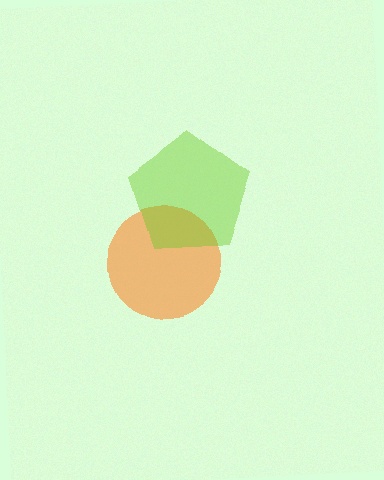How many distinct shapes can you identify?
There are 2 distinct shapes: an orange circle, a lime pentagon.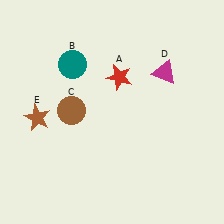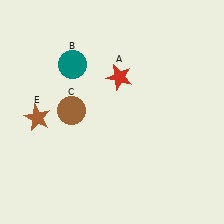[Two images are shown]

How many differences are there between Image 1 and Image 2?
There is 1 difference between the two images.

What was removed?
The magenta triangle (D) was removed in Image 2.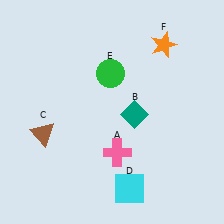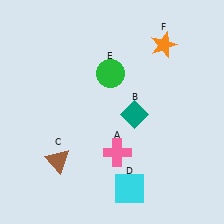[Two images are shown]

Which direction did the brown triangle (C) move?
The brown triangle (C) moved down.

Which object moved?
The brown triangle (C) moved down.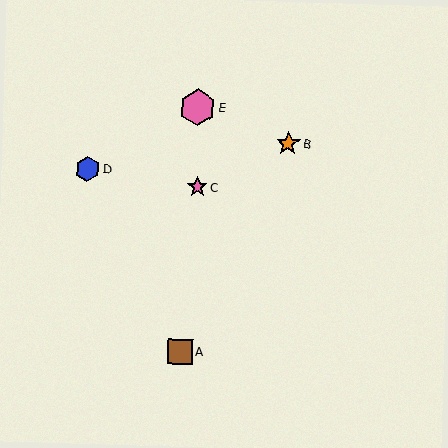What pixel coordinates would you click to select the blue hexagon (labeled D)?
Click at (87, 169) to select the blue hexagon D.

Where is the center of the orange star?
The center of the orange star is at (288, 144).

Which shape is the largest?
The pink hexagon (labeled E) is the largest.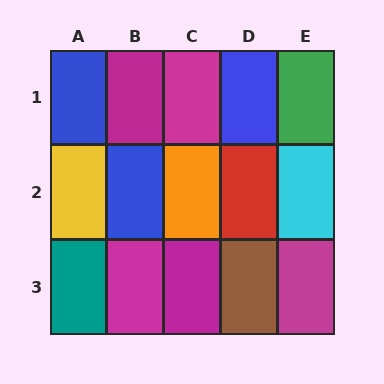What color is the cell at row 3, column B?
Magenta.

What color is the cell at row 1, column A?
Blue.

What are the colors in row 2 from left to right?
Yellow, blue, orange, red, cyan.